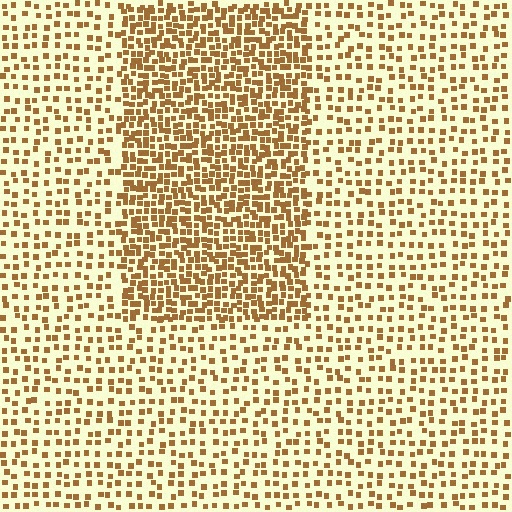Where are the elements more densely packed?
The elements are more densely packed inside the rectangle boundary.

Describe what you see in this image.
The image contains small brown elements arranged at two different densities. A rectangle-shaped region is visible where the elements are more densely packed than the surrounding area.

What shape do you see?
I see a rectangle.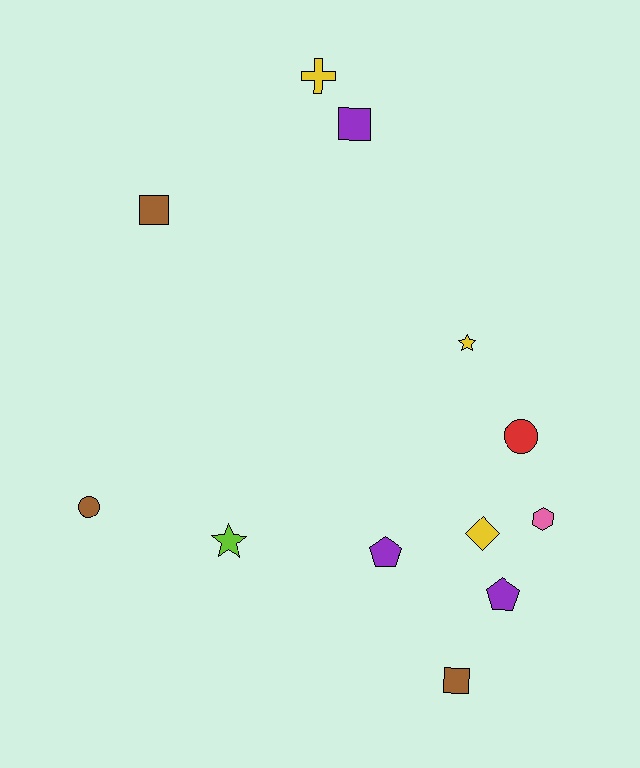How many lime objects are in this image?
There is 1 lime object.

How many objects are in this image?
There are 12 objects.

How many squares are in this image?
There are 3 squares.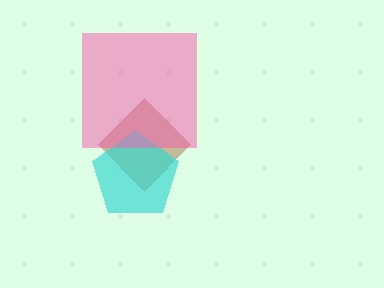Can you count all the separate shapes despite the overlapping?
Yes, there are 3 separate shapes.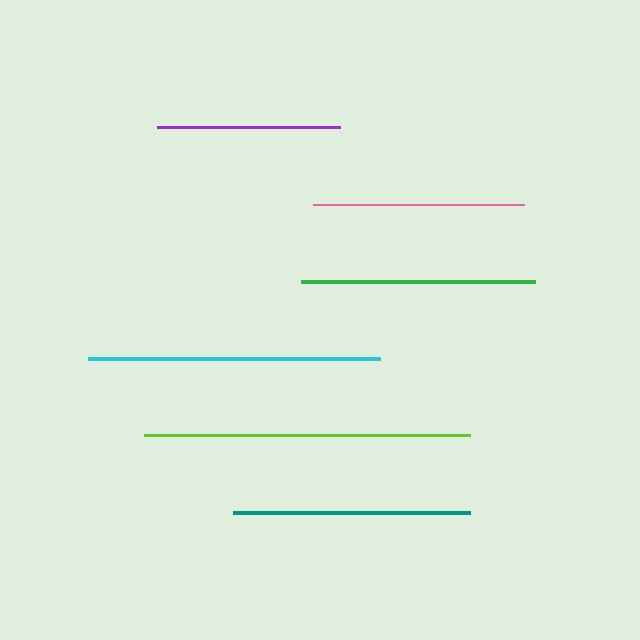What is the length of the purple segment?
The purple segment is approximately 183 pixels long.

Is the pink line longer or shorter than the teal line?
The teal line is longer than the pink line.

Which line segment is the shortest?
The purple line is the shortest at approximately 183 pixels.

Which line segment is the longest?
The lime line is the longest at approximately 326 pixels.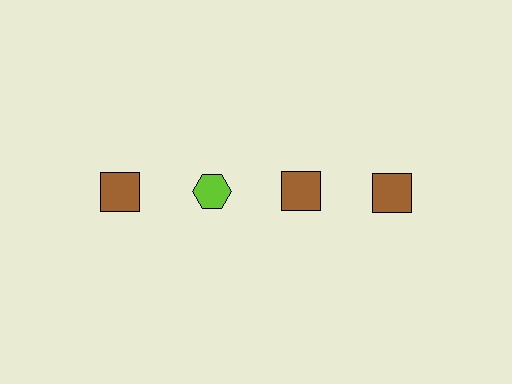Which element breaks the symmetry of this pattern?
The lime hexagon in the top row, second from left column breaks the symmetry. All other shapes are brown squares.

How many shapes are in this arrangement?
There are 4 shapes arranged in a grid pattern.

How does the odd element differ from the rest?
It differs in both color (lime instead of brown) and shape (hexagon instead of square).